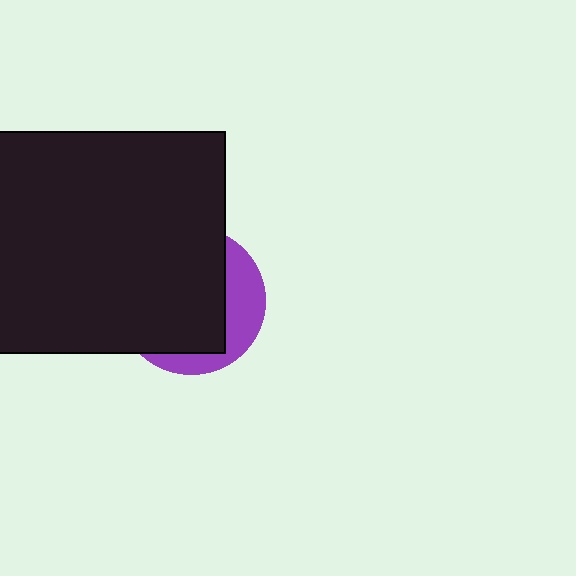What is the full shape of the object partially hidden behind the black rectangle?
The partially hidden object is a purple circle.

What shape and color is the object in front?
The object in front is a black rectangle.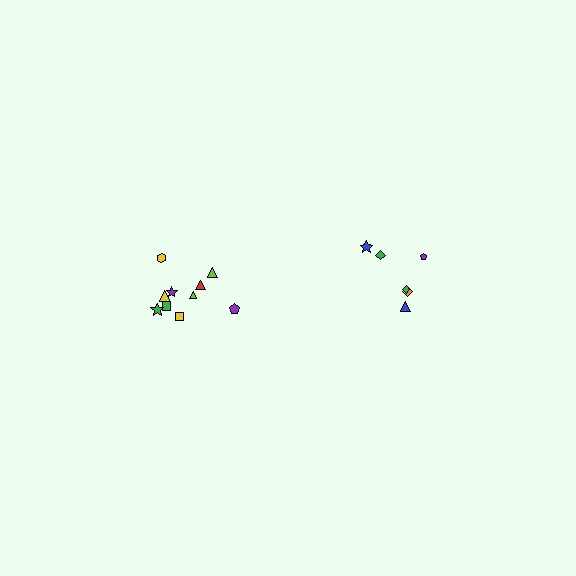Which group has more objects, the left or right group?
The left group.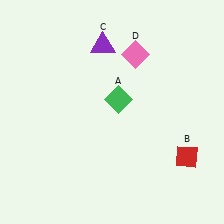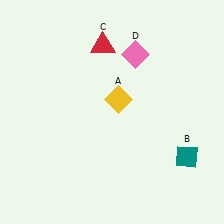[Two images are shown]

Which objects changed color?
A changed from green to yellow. B changed from red to teal. C changed from purple to red.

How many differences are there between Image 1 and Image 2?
There are 3 differences between the two images.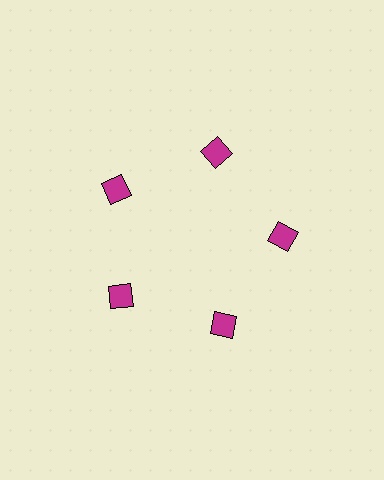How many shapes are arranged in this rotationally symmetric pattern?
There are 5 shapes, arranged in 5 groups of 1.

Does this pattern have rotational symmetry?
Yes, this pattern has 5-fold rotational symmetry. It looks the same after rotating 72 degrees around the center.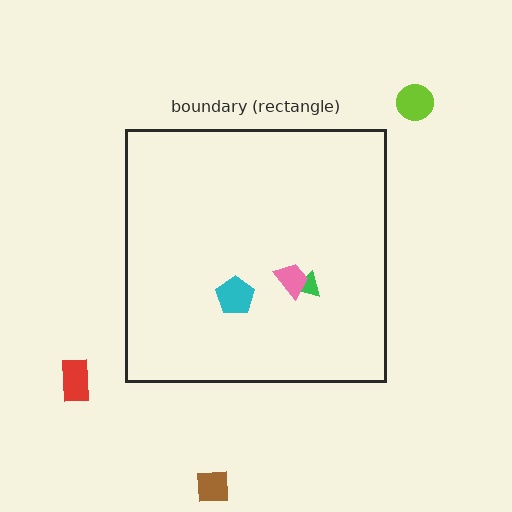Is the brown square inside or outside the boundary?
Outside.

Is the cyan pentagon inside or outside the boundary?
Inside.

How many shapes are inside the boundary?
3 inside, 3 outside.